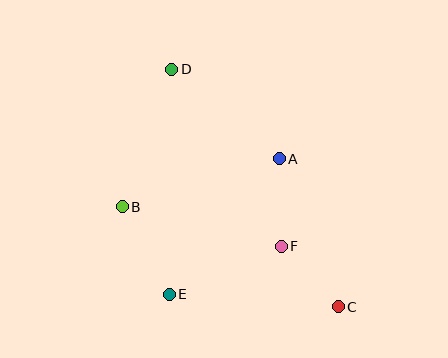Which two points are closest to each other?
Points C and F are closest to each other.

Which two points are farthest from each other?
Points C and D are farthest from each other.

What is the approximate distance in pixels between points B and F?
The distance between B and F is approximately 164 pixels.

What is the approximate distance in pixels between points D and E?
The distance between D and E is approximately 225 pixels.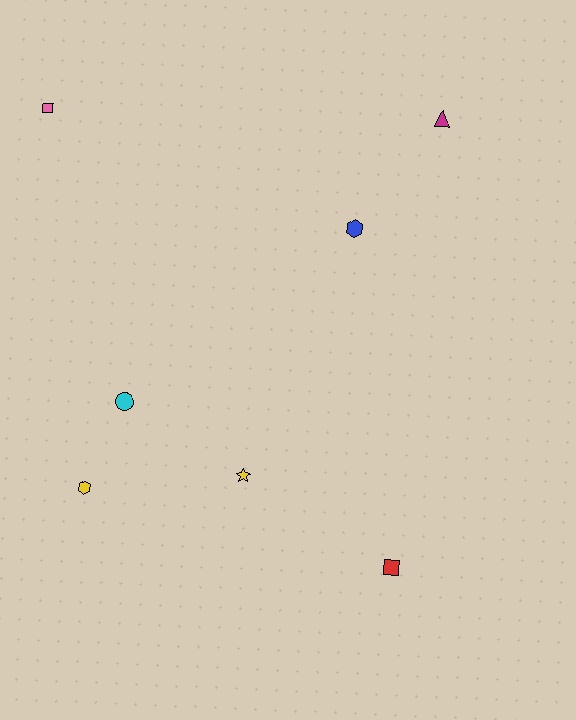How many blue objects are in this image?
There is 1 blue object.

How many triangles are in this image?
There is 1 triangle.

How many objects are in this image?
There are 7 objects.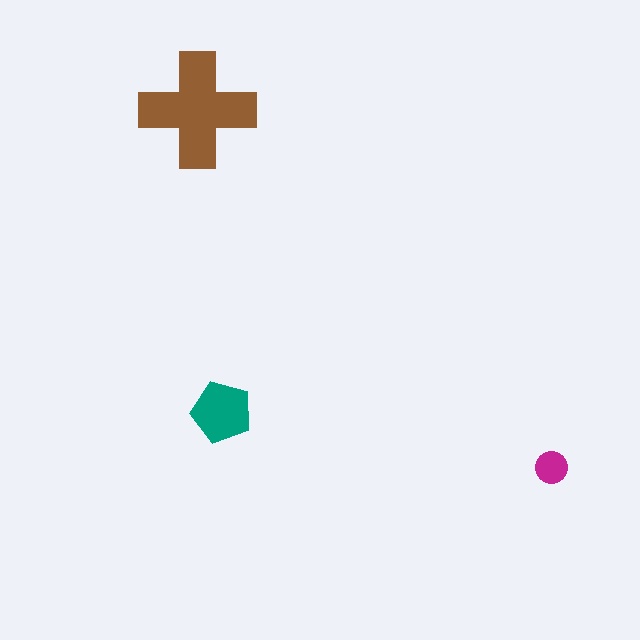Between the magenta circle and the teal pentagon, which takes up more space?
The teal pentagon.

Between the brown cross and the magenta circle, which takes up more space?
The brown cross.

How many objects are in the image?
There are 3 objects in the image.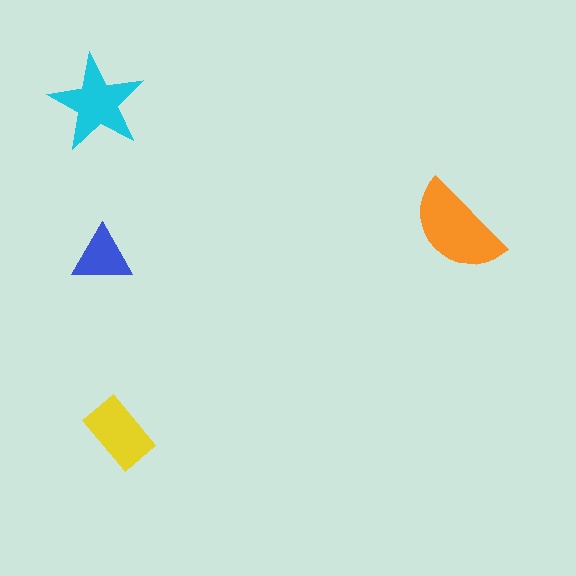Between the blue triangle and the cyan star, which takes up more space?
The cyan star.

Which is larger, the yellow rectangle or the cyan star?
The cyan star.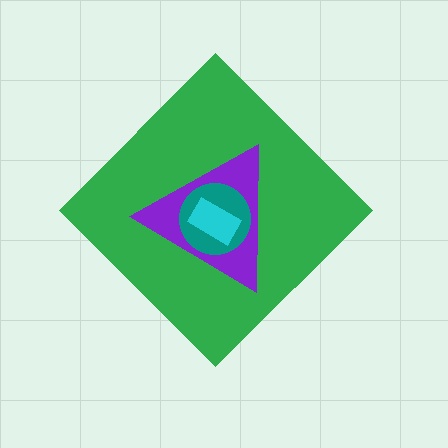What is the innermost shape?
The cyan rectangle.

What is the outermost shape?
The green diamond.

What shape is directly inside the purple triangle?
The teal circle.